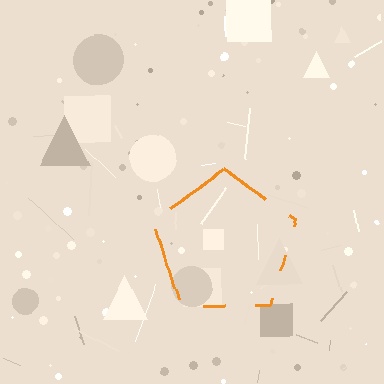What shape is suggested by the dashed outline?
The dashed outline suggests a pentagon.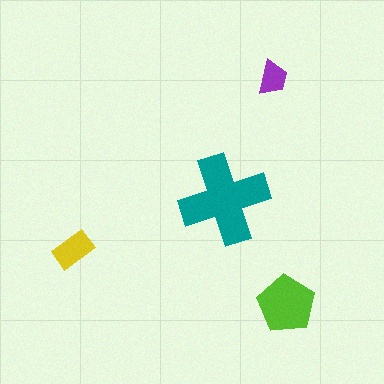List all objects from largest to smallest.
The teal cross, the lime pentagon, the yellow rectangle, the purple trapezoid.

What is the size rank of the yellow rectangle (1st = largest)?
3rd.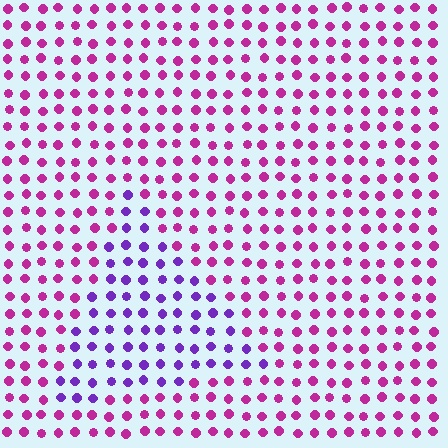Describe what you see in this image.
The image is filled with small magenta elements in a uniform arrangement. A triangle-shaped region is visible where the elements are tinted to a slightly different hue, forming a subtle color boundary.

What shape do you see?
I see a triangle.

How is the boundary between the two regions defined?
The boundary is defined purely by a slight shift in hue (about 44 degrees). Spacing, size, and orientation are identical on both sides.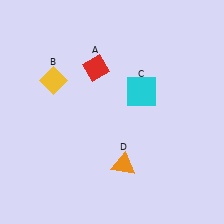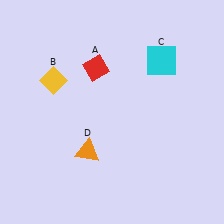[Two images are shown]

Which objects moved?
The objects that moved are: the cyan square (C), the orange triangle (D).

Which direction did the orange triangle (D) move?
The orange triangle (D) moved left.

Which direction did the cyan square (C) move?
The cyan square (C) moved up.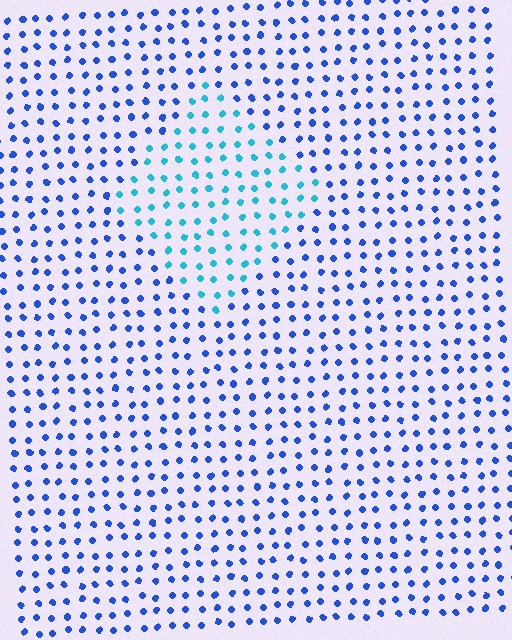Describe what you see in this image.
The image is filled with small blue elements in a uniform arrangement. A diamond-shaped region is visible where the elements are tinted to a slightly different hue, forming a subtle color boundary.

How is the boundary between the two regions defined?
The boundary is defined purely by a slight shift in hue (about 38 degrees). Spacing, size, and orientation are identical on both sides.